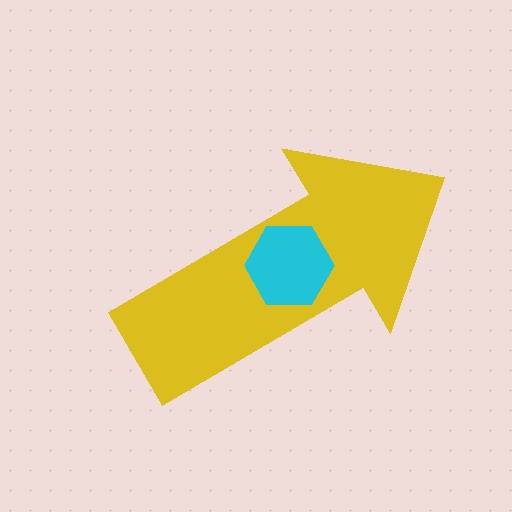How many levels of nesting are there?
2.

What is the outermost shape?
The yellow arrow.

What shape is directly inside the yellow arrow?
The cyan hexagon.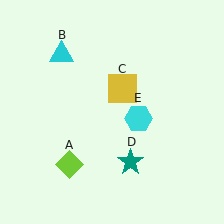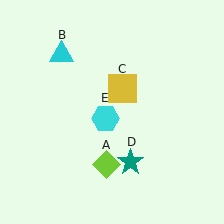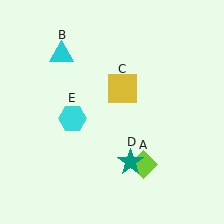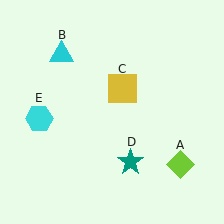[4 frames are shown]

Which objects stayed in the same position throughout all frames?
Cyan triangle (object B) and yellow square (object C) and teal star (object D) remained stationary.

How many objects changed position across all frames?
2 objects changed position: lime diamond (object A), cyan hexagon (object E).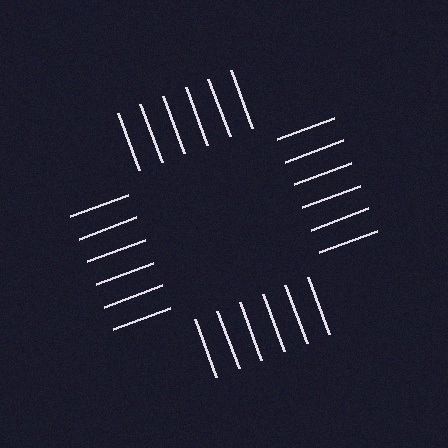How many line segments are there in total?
24 — 6 along each of the 4 edges.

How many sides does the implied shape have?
4 sides — the line-ends trace a square.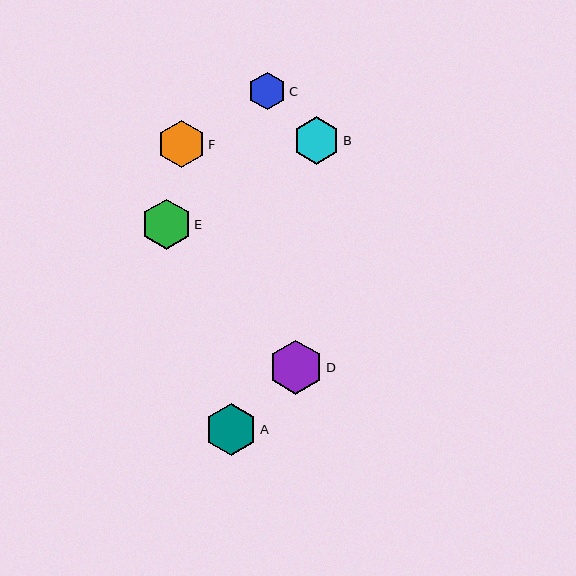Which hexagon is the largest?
Hexagon D is the largest with a size of approximately 54 pixels.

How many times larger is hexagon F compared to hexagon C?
Hexagon F is approximately 1.3 times the size of hexagon C.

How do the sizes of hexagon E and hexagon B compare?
Hexagon E and hexagon B are approximately the same size.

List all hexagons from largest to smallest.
From largest to smallest: D, A, E, F, B, C.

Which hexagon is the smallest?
Hexagon C is the smallest with a size of approximately 37 pixels.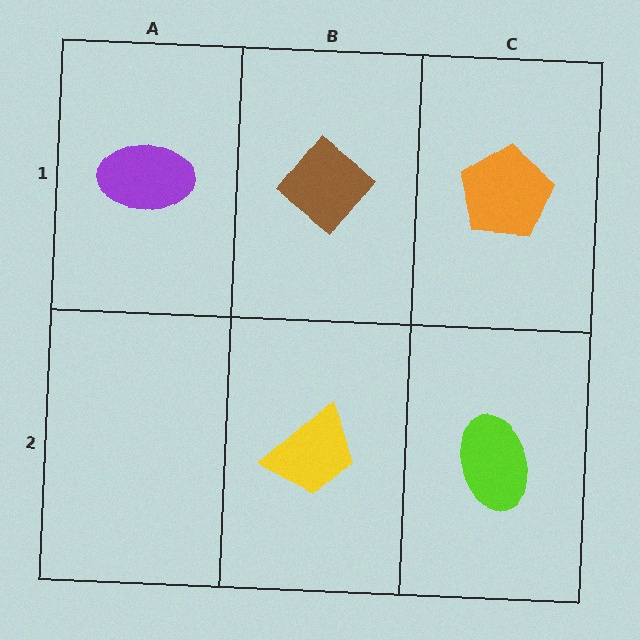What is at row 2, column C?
A lime ellipse.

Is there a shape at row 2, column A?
No, that cell is empty.